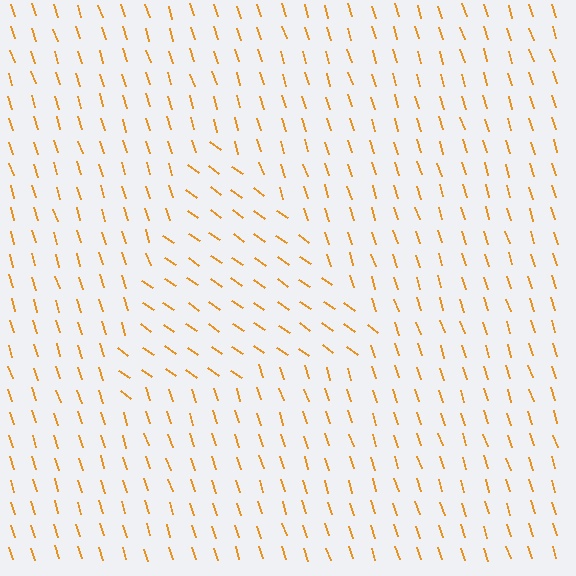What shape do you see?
I see a triangle.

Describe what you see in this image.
The image is filled with small orange line segments. A triangle region in the image has lines oriented differently from the surrounding lines, creating a visible texture boundary.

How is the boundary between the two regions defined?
The boundary is defined purely by a change in line orientation (approximately 38 degrees difference). All lines are the same color and thickness.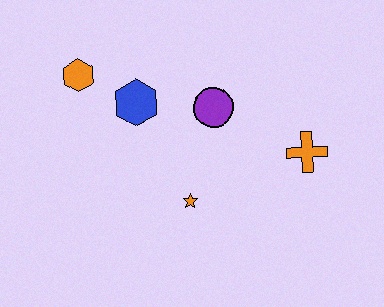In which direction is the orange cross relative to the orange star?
The orange cross is to the right of the orange star.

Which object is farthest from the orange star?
The orange hexagon is farthest from the orange star.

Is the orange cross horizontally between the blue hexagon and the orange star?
No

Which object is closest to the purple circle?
The blue hexagon is closest to the purple circle.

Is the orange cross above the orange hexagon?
No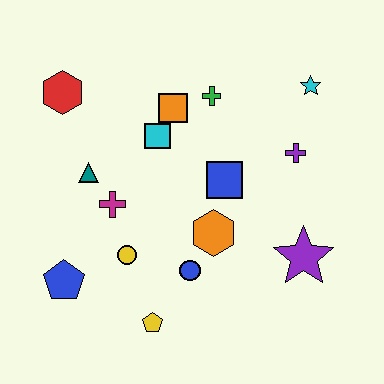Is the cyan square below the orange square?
Yes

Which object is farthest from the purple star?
The red hexagon is farthest from the purple star.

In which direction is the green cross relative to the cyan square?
The green cross is to the right of the cyan square.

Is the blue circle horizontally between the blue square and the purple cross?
No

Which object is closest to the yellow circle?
The magenta cross is closest to the yellow circle.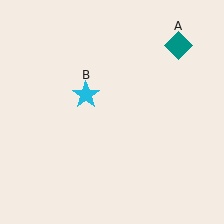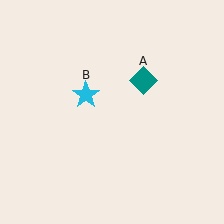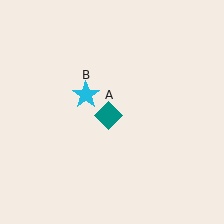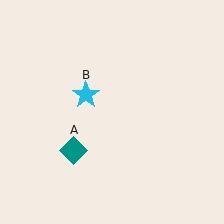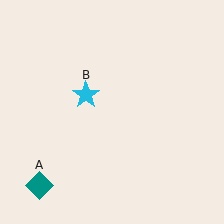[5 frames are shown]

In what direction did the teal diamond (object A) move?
The teal diamond (object A) moved down and to the left.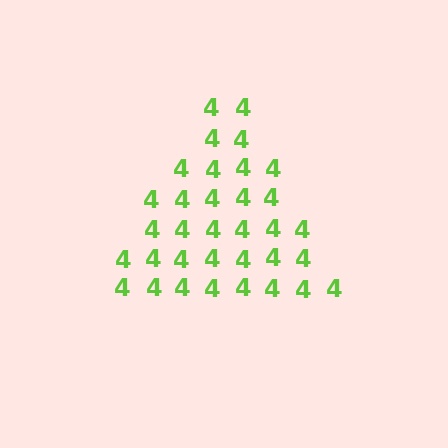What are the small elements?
The small elements are digit 4's.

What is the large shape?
The large shape is a triangle.